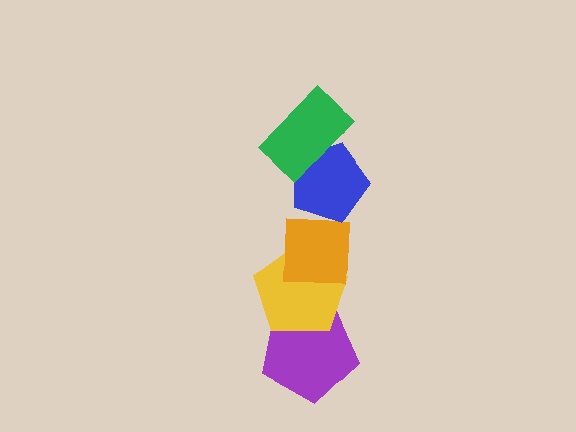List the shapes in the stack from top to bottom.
From top to bottom: the green rectangle, the blue pentagon, the orange square, the yellow pentagon, the purple pentagon.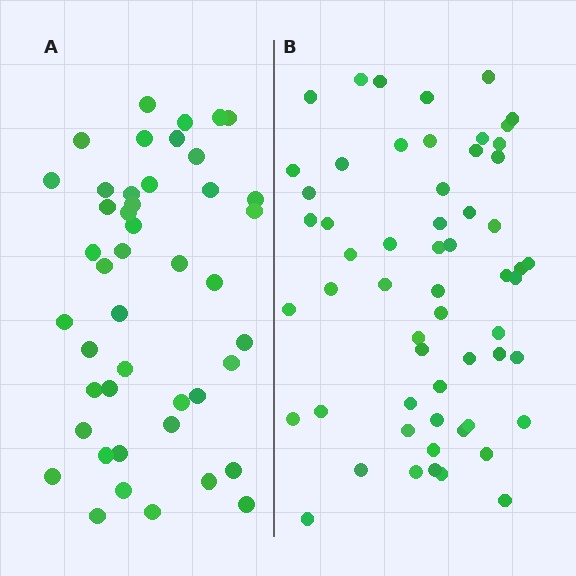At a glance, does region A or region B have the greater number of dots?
Region B (the right region) has more dots.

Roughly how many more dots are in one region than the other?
Region B has approximately 15 more dots than region A.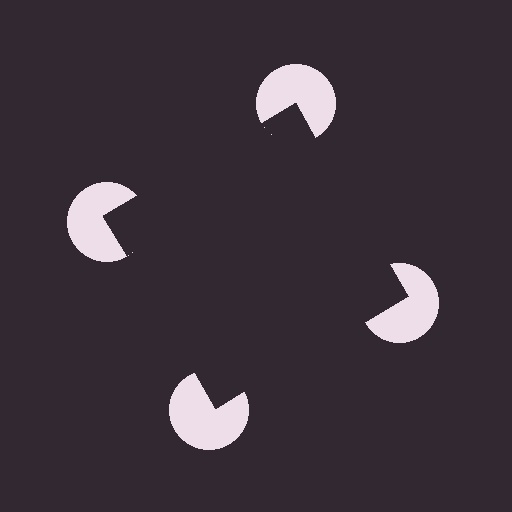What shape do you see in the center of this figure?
An illusory square — its edges are inferred from the aligned wedge cuts in the pac-man discs, not physically drawn.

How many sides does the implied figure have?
4 sides.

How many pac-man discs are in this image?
There are 4 — one at each vertex of the illusory square.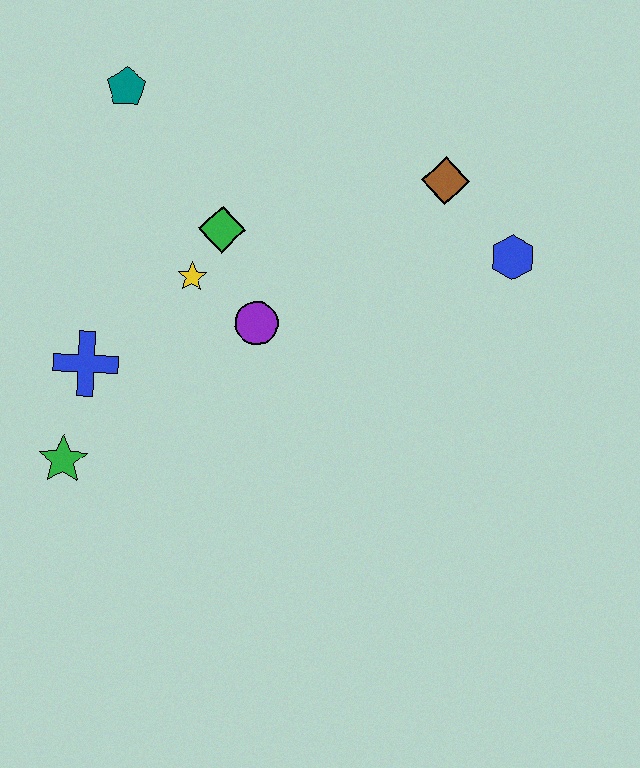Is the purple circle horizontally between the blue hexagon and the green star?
Yes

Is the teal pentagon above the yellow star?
Yes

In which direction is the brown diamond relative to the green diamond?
The brown diamond is to the right of the green diamond.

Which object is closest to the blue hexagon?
The brown diamond is closest to the blue hexagon.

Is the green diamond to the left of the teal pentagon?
No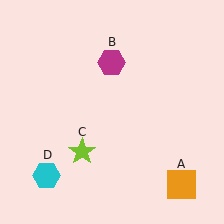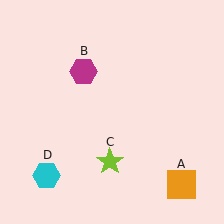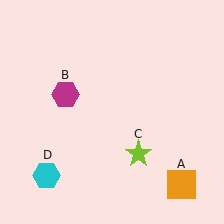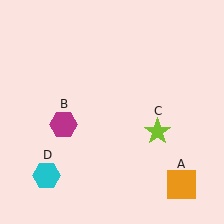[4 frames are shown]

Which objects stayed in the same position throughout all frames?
Orange square (object A) and cyan hexagon (object D) remained stationary.